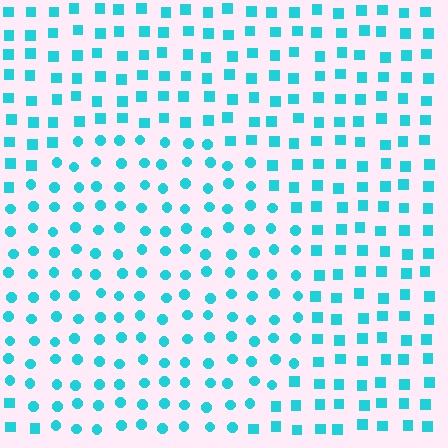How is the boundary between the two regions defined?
The boundary is defined by a change in element shape: circles inside vs. squares outside. All elements share the same color and spacing.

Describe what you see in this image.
The image is filled with small cyan elements arranged in a uniform grid. A circle-shaped region contains circles, while the surrounding area contains squares. The boundary is defined purely by the change in element shape.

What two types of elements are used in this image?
The image uses circles inside the circle region and squares outside it.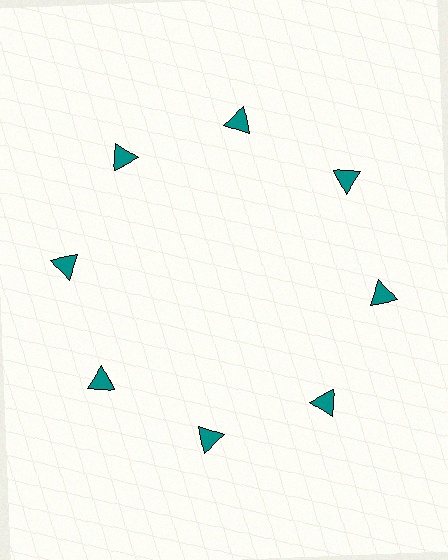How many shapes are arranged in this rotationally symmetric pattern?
There are 8 shapes, arranged in 8 groups of 1.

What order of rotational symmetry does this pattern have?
This pattern has 8-fold rotational symmetry.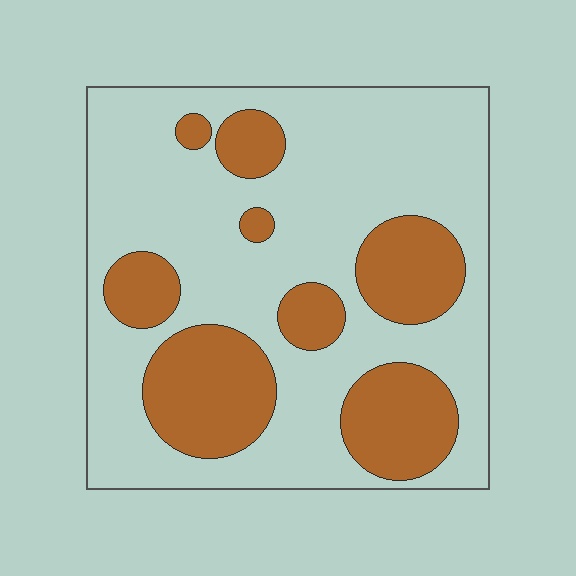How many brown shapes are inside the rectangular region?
8.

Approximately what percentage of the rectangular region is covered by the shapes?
Approximately 30%.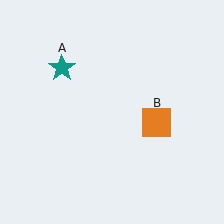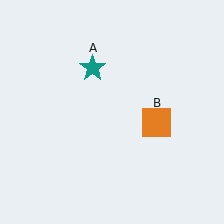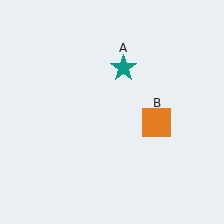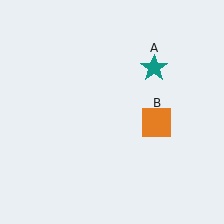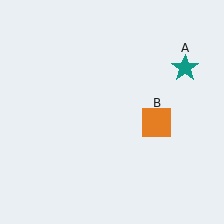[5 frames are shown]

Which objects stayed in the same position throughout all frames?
Orange square (object B) remained stationary.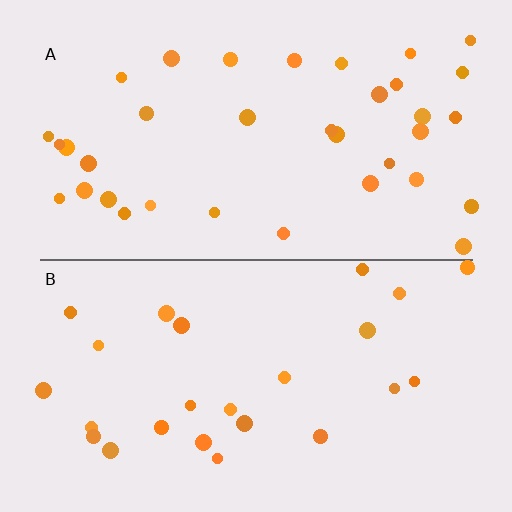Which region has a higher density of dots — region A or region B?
A (the top).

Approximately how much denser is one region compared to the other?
Approximately 1.5× — region A over region B.